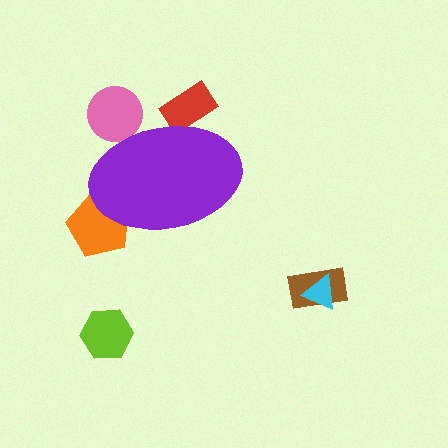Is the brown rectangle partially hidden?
No, the brown rectangle is fully visible.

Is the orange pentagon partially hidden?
Yes, the orange pentagon is partially hidden behind the purple ellipse.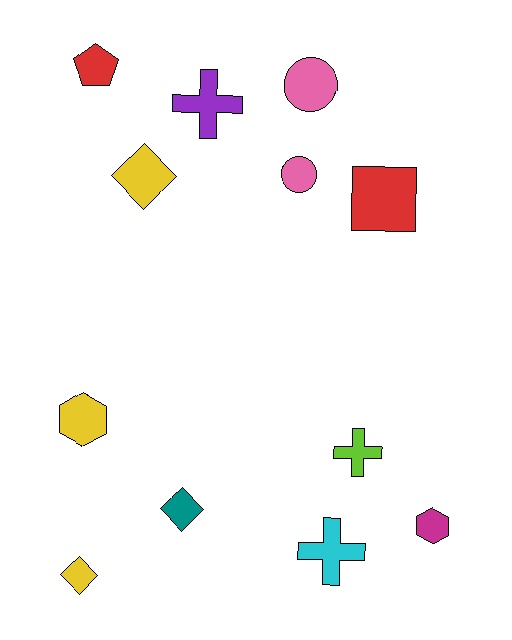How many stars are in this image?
There are no stars.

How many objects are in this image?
There are 12 objects.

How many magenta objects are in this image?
There is 1 magenta object.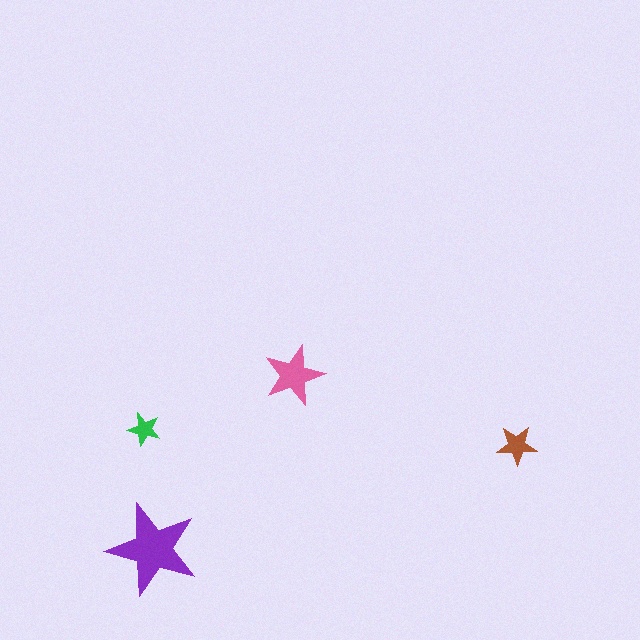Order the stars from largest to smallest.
the purple one, the pink one, the brown one, the green one.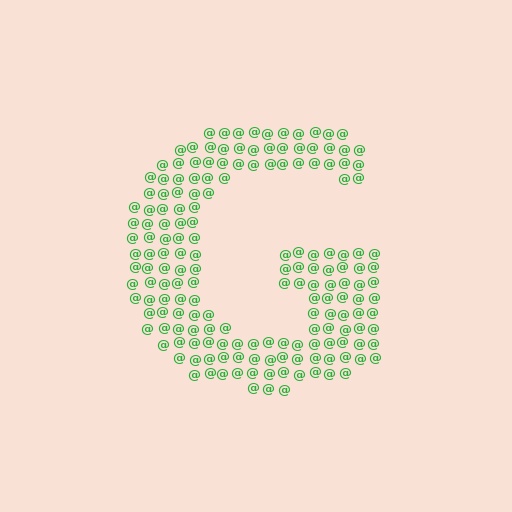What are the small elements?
The small elements are at signs.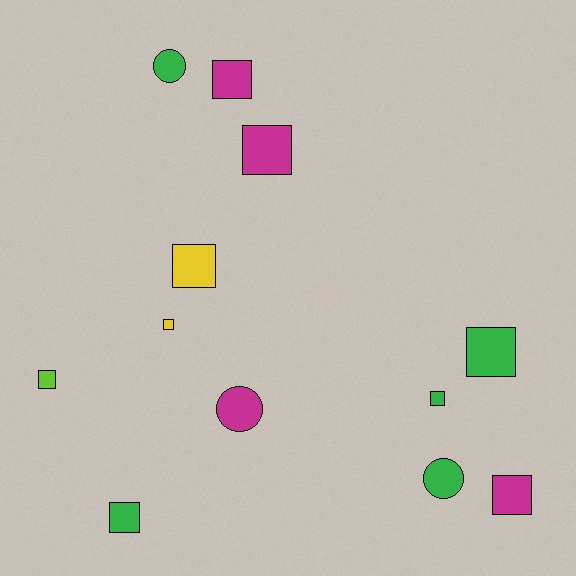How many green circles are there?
There are 2 green circles.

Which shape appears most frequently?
Square, with 9 objects.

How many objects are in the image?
There are 12 objects.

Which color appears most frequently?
Green, with 5 objects.